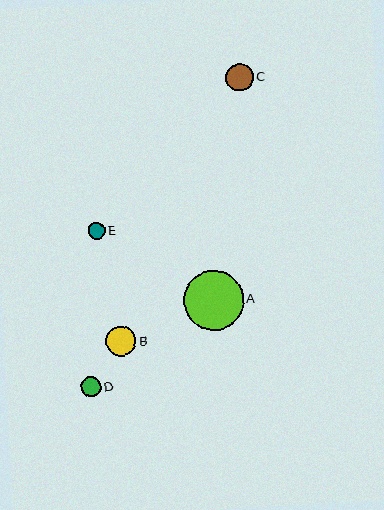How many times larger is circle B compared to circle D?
Circle B is approximately 1.5 times the size of circle D.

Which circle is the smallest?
Circle E is the smallest with a size of approximately 17 pixels.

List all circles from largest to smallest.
From largest to smallest: A, B, C, D, E.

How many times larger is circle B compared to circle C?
Circle B is approximately 1.1 times the size of circle C.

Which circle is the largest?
Circle A is the largest with a size of approximately 60 pixels.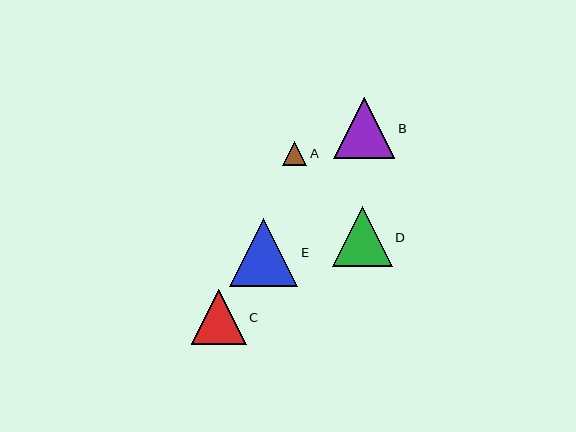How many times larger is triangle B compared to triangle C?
Triangle B is approximately 1.1 times the size of triangle C.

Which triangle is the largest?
Triangle E is the largest with a size of approximately 68 pixels.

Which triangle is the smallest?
Triangle A is the smallest with a size of approximately 24 pixels.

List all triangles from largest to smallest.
From largest to smallest: E, B, D, C, A.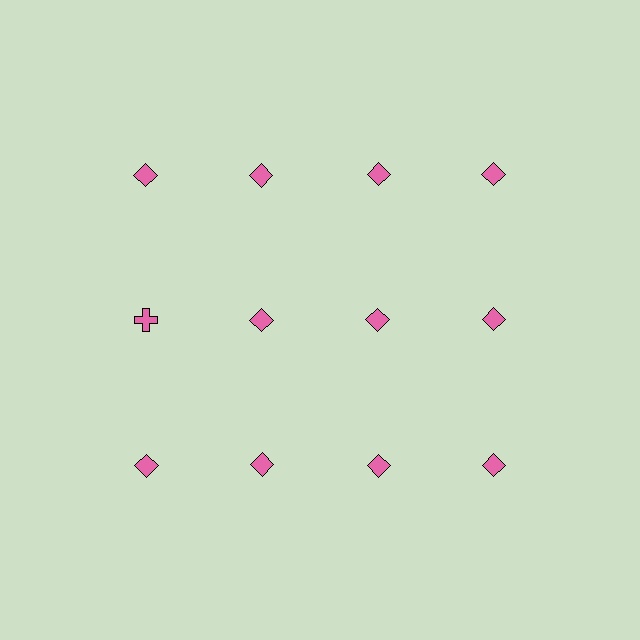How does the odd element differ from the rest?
It has a different shape: cross instead of diamond.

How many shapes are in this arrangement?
There are 12 shapes arranged in a grid pattern.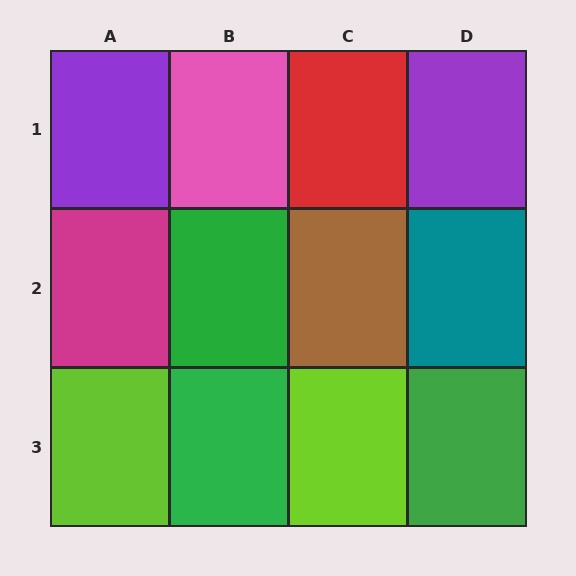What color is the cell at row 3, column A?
Lime.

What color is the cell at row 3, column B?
Green.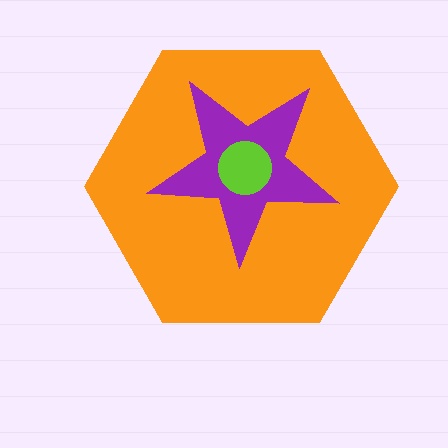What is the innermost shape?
The lime circle.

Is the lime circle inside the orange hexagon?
Yes.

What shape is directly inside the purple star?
The lime circle.